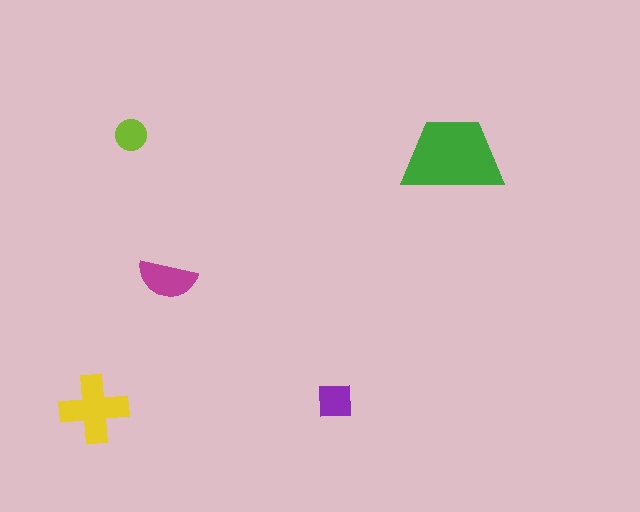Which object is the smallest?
The lime circle.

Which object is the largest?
The green trapezoid.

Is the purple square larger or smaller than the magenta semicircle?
Smaller.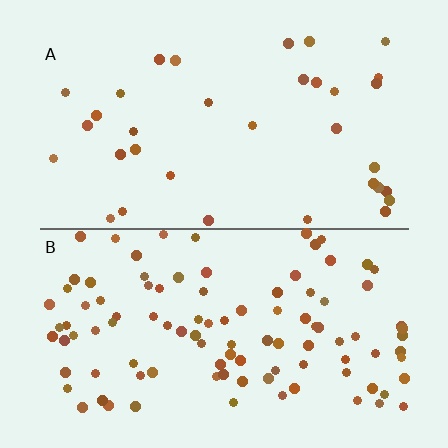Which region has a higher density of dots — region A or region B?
B (the bottom).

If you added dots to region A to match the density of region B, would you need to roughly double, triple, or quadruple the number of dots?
Approximately triple.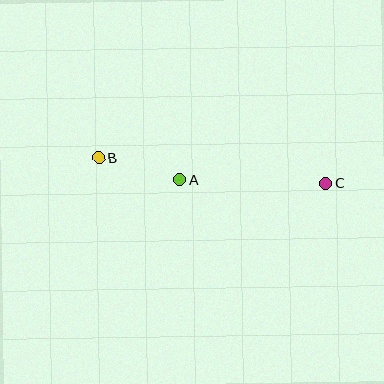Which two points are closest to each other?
Points A and B are closest to each other.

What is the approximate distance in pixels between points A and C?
The distance between A and C is approximately 146 pixels.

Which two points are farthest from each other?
Points B and C are farthest from each other.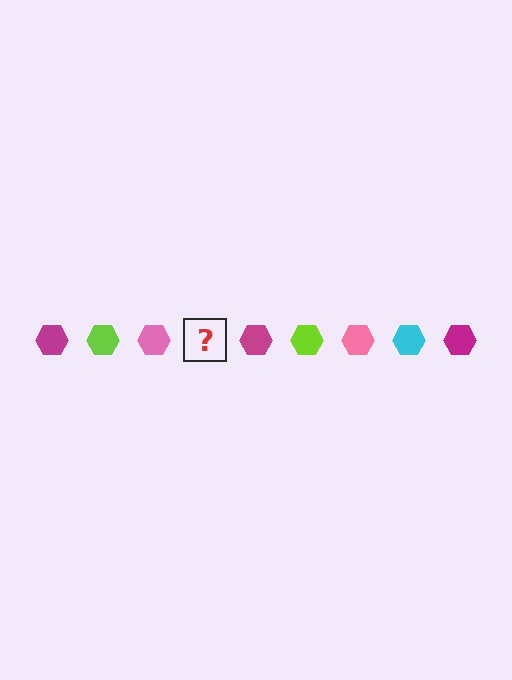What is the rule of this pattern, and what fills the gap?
The rule is that the pattern cycles through magenta, lime, pink, cyan hexagons. The gap should be filled with a cyan hexagon.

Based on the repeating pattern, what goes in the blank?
The blank should be a cyan hexagon.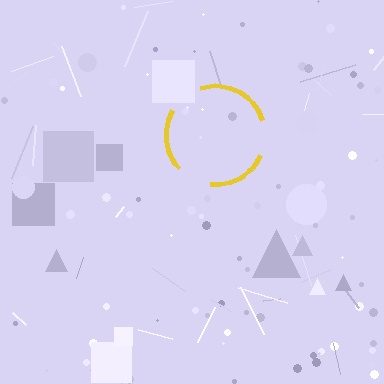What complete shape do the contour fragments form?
The contour fragments form a circle.